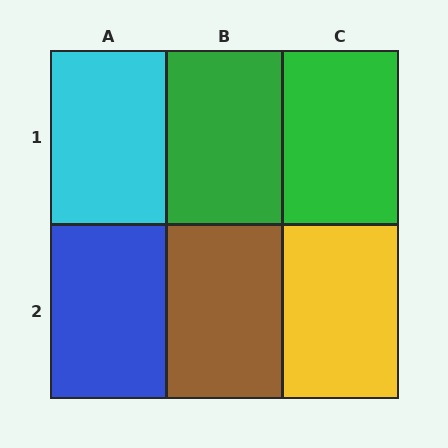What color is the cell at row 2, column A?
Blue.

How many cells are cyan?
1 cell is cyan.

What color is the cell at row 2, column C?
Yellow.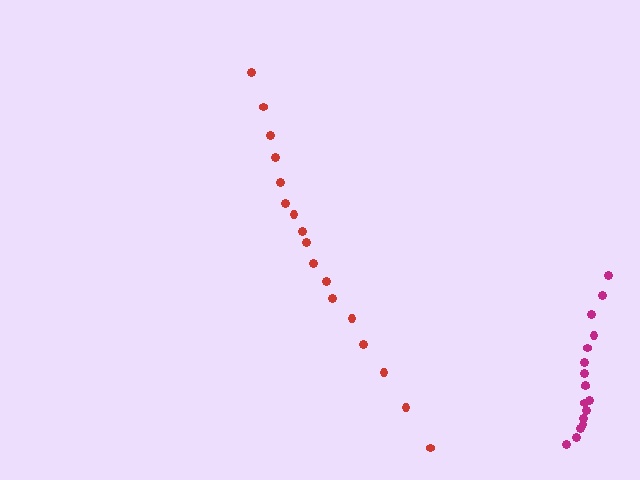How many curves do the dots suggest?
There are 2 distinct paths.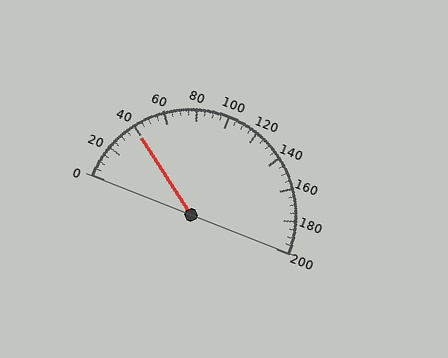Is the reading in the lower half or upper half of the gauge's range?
The reading is in the lower half of the range (0 to 200).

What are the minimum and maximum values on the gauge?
The gauge ranges from 0 to 200.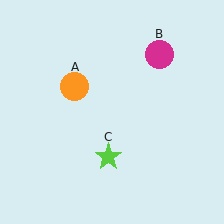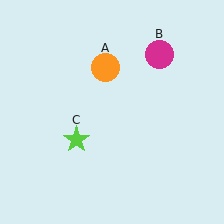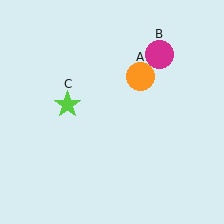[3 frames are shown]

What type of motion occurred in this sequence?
The orange circle (object A), lime star (object C) rotated clockwise around the center of the scene.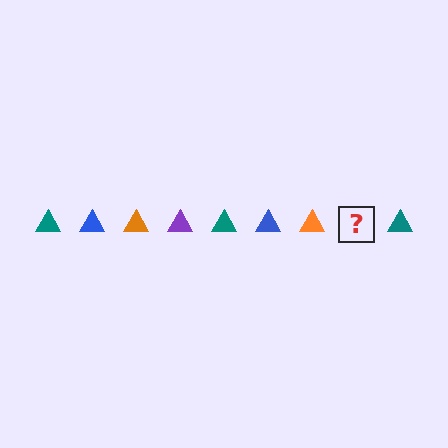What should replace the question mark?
The question mark should be replaced with a purple triangle.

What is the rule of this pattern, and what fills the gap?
The rule is that the pattern cycles through teal, blue, orange, purple triangles. The gap should be filled with a purple triangle.